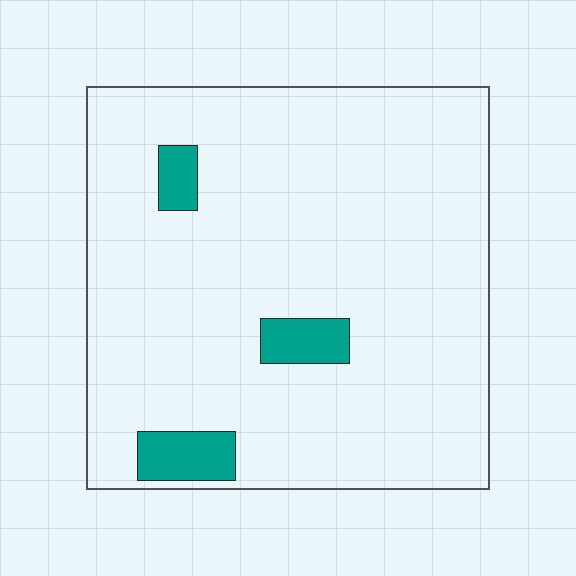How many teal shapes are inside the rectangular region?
3.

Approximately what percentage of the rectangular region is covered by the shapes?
Approximately 5%.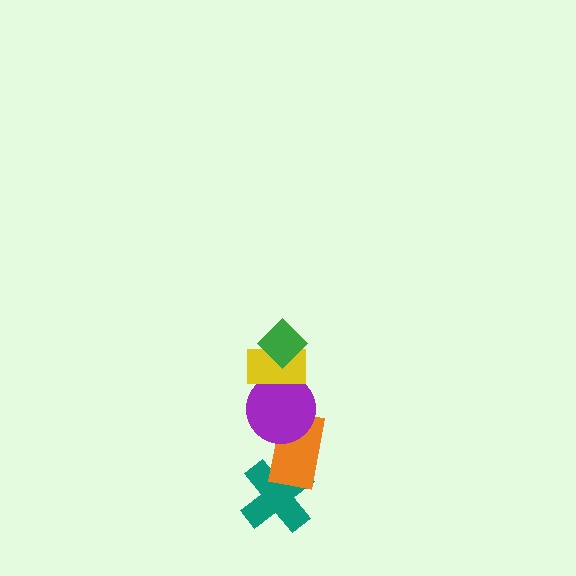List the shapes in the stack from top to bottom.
From top to bottom: the green diamond, the yellow rectangle, the purple circle, the orange rectangle, the teal cross.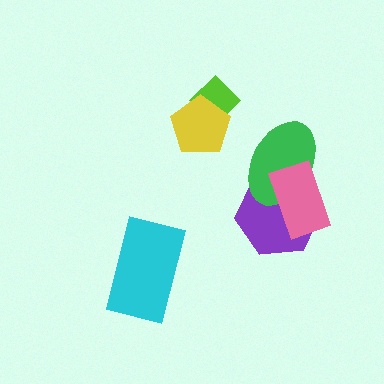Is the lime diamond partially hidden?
Yes, it is partially covered by another shape.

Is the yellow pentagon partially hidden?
No, no other shape covers it.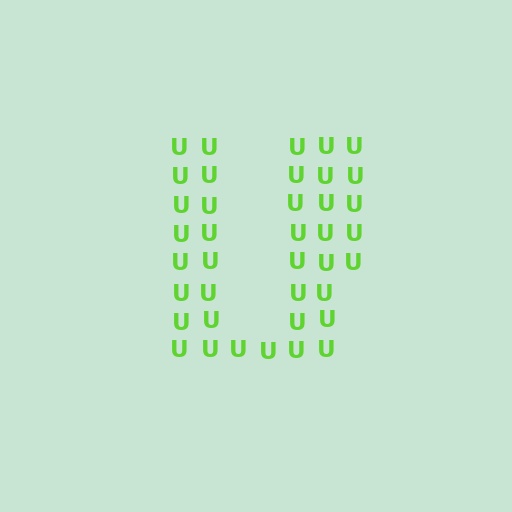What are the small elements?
The small elements are letter U's.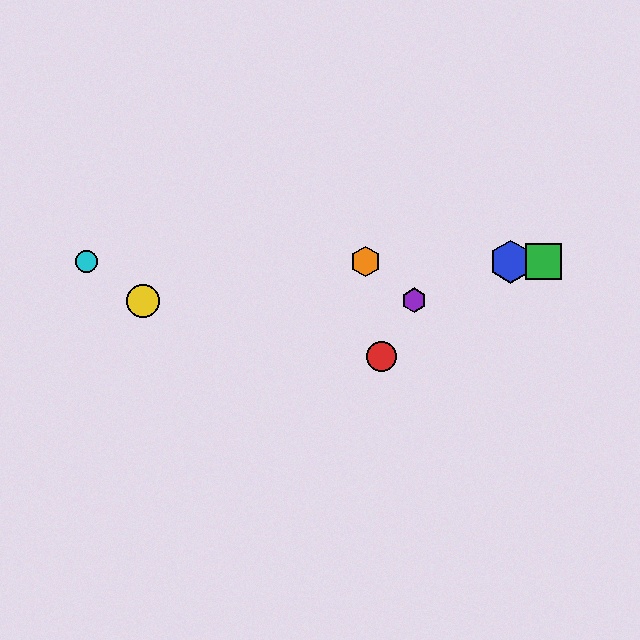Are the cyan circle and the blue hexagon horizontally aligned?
Yes, both are at y≈262.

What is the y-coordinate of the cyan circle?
The cyan circle is at y≈262.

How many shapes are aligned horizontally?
4 shapes (the blue hexagon, the green square, the orange hexagon, the cyan circle) are aligned horizontally.